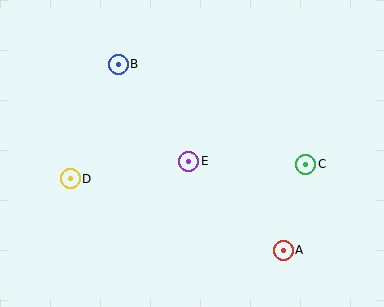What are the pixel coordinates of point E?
Point E is at (189, 161).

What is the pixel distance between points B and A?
The distance between B and A is 249 pixels.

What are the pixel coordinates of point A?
Point A is at (283, 250).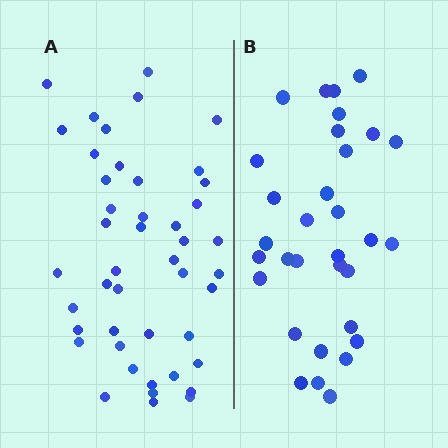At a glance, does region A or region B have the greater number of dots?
Region A (the left region) has more dots.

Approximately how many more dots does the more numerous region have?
Region A has approximately 15 more dots than region B.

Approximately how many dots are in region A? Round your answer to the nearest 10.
About 40 dots. (The exact count is 45, which rounds to 40.)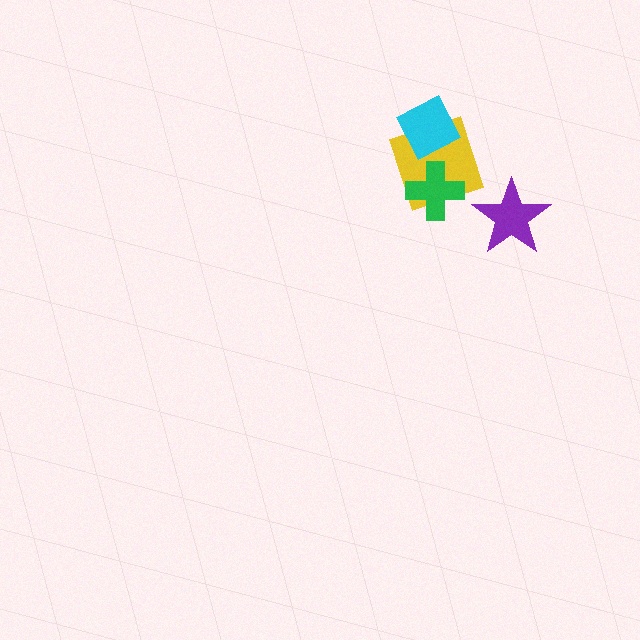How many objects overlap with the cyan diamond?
1 object overlaps with the cyan diamond.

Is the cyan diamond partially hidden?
No, no other shape covers it.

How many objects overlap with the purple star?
0 objects overlap with the purple star.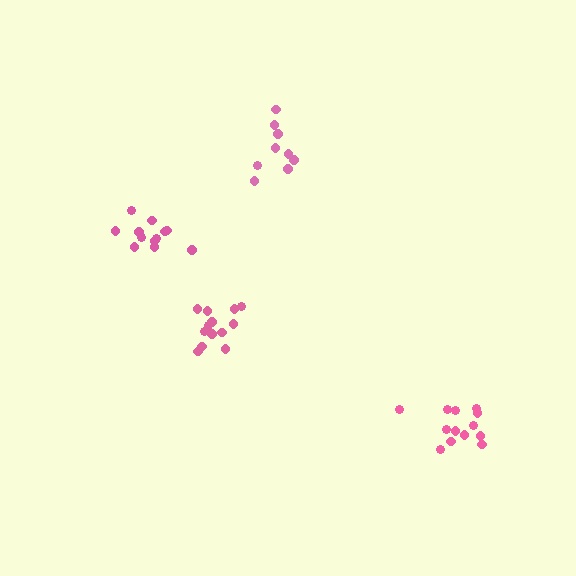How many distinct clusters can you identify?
There are 4 distinct clusters.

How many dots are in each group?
Group 1: 9 dots, Group 2: 13 dots, Group 3: 14 dots, Group 4: 12 dots (48 total).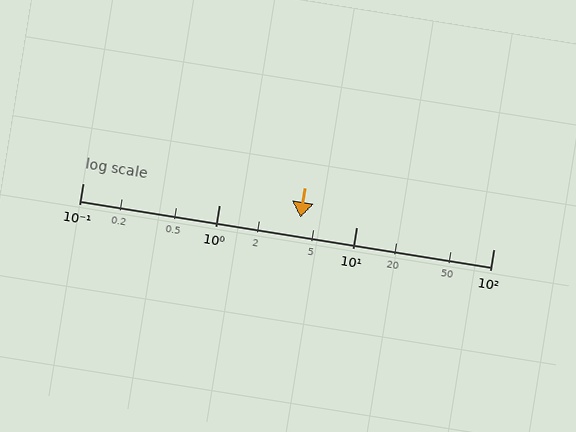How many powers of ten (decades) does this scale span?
The scale spans 3 decades, from 0.1 to 100.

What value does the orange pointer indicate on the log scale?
The pointer indicates approximately 3.9.